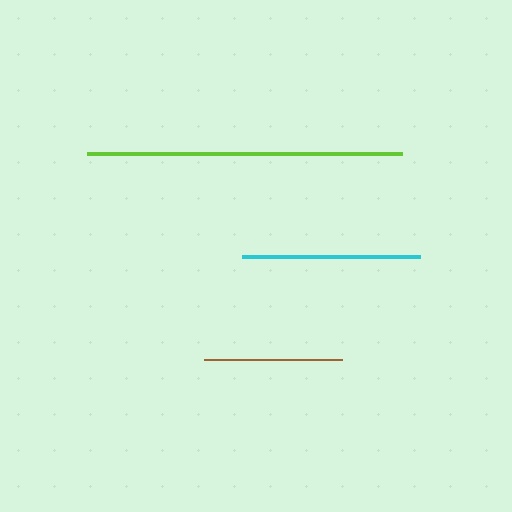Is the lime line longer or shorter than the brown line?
The lime line is longer than the brown line.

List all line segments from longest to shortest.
From longest to shortest: lime, cyan, brown.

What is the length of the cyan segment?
The cyan segment is approximately 178 pixels long.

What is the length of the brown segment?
The brown segment is approximately 138 pixels long.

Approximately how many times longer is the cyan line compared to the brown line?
The cyan line is approximately 1.3 times the length of the brown line.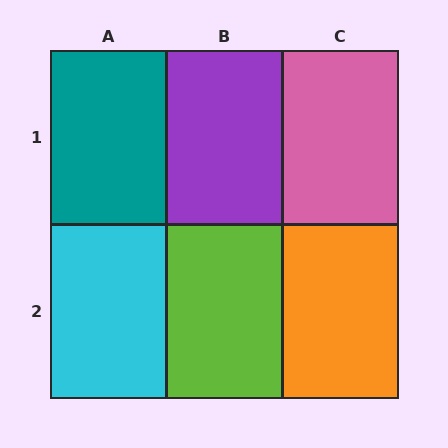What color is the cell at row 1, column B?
Purple.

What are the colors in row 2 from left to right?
Cyan, lime, orange.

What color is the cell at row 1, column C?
Pink.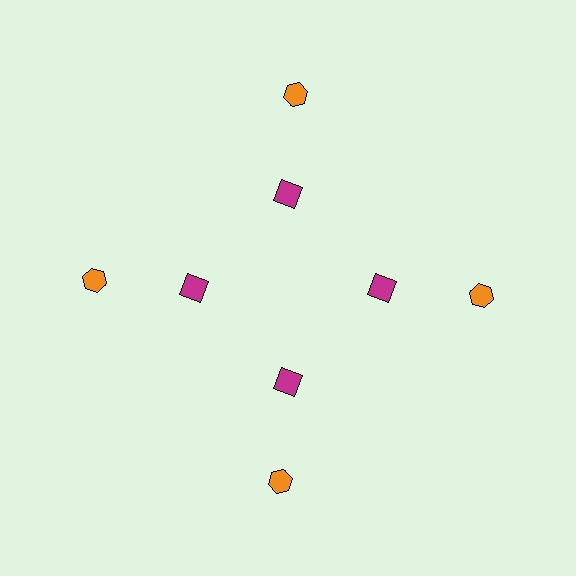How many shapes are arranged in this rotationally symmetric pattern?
There are 12 shapes, arranged in 4 groups of 3.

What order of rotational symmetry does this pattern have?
This pattern has 4-fold rotational symmetry.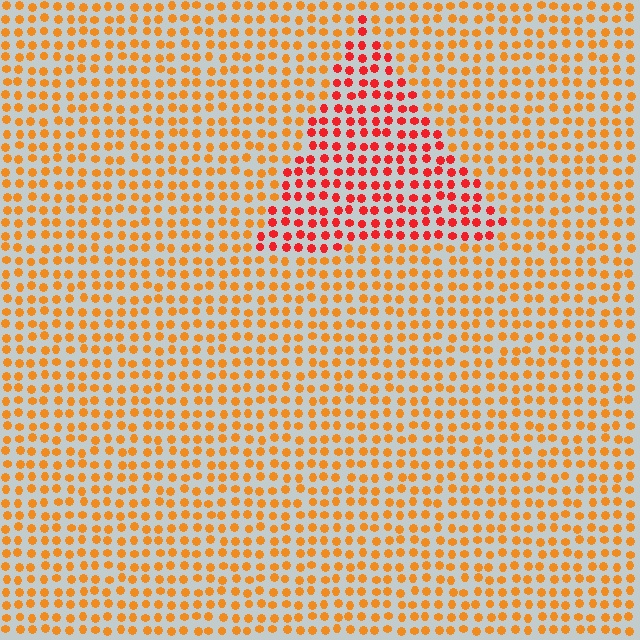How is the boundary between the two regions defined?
The boundary is defined purely by a slight shift in hue (about 34 degrees). Spacing, size, and orientation are identical on both sides.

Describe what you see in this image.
The image is filled with small orange elements in a uniform arrangement. A triangle-shaped region is visible where the elements are tinted to a slightly different hue, forming a subtle color boundary.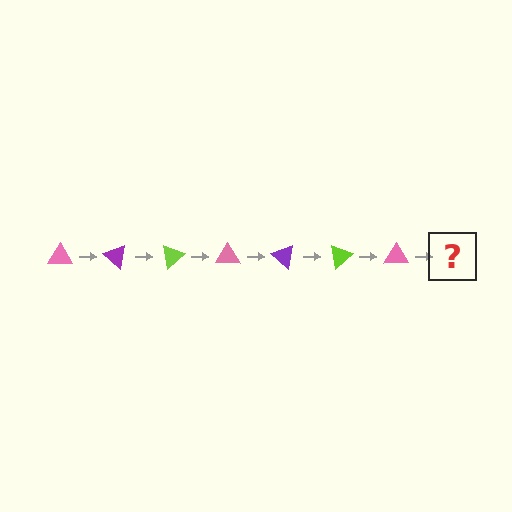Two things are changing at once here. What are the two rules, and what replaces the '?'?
The two rules are that it rotates 40 degrees each step and the color cycles through pink, purple, and lime. The '?' should be a purple triangle, rotated 280 degrees from the start.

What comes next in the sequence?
The next element should be a purple triangle, rotated 280 degrees from the start.